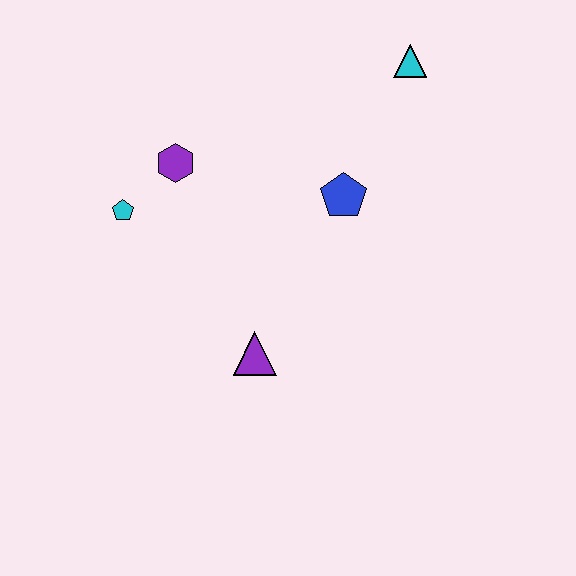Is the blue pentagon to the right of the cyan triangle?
No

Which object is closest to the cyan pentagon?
The purple hexagon is closest to the cyan pentagon.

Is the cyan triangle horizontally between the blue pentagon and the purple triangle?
No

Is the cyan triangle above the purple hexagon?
Yes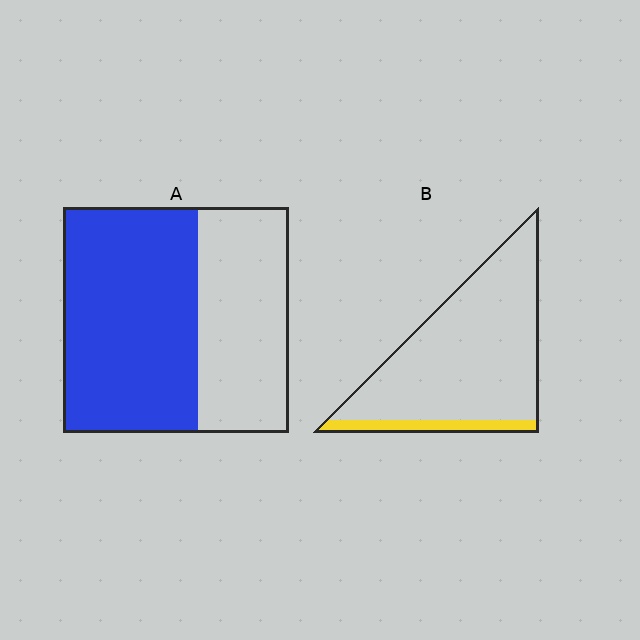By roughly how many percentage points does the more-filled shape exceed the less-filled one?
By roughly 50 percentage points (A over B).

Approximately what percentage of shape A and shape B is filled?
A is approximately 60% and B is approximately 10%.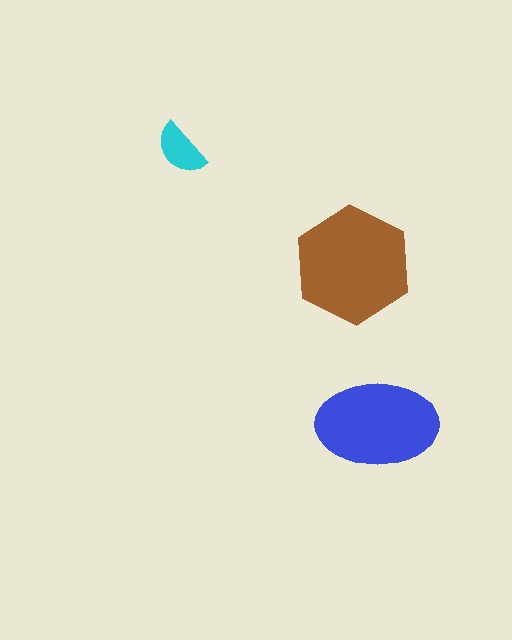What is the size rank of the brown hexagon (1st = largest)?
1st.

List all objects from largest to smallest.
The brown hexagon, the blue ellipse, the cyan semicircle.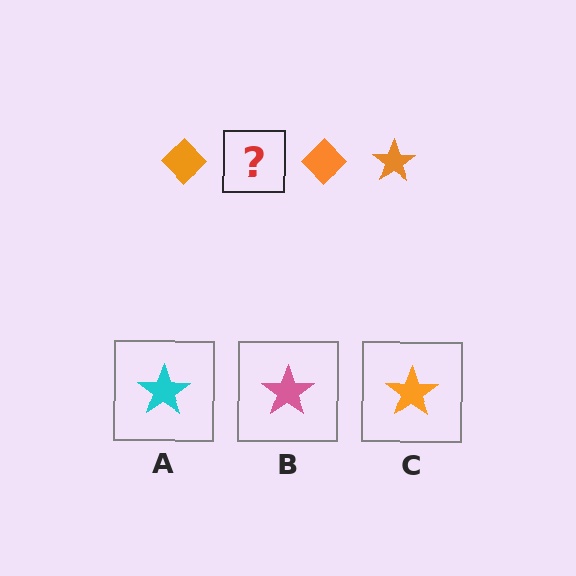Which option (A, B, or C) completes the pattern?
C.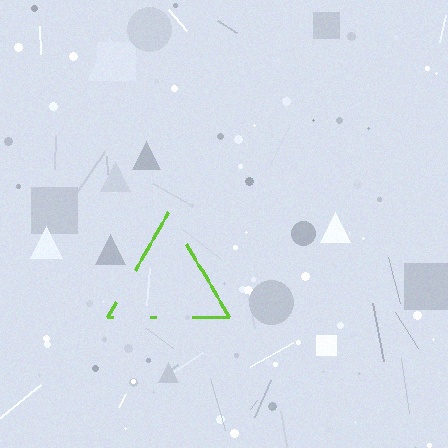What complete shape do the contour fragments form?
The contour fragments form a triangle.